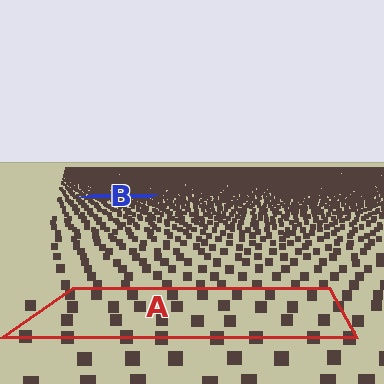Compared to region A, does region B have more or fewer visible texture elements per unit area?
Region B has more texture elements per unit area — they are packed more densely because it is farther away.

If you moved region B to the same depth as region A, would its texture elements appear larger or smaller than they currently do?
They would appear larger. At a closer depth, the same texture elements are projected at a bigger on-screen size.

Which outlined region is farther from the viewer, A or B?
Region B is farther from the viewer — the texture elements inside it appear smaller and more densely packed.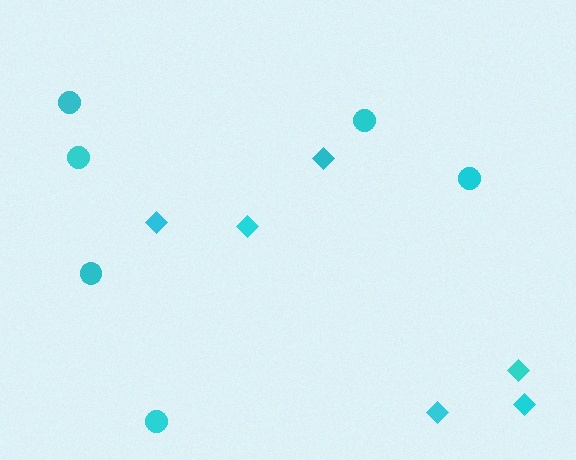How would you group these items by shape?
There are 2 groups: one group of diamonds (6) and one group of circles (6).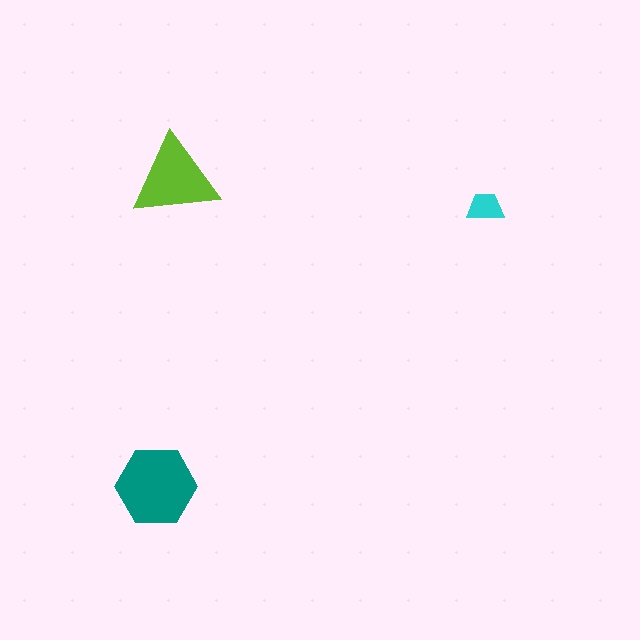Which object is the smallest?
The cyan trapezoid.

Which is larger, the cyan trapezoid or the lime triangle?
The lime triangle.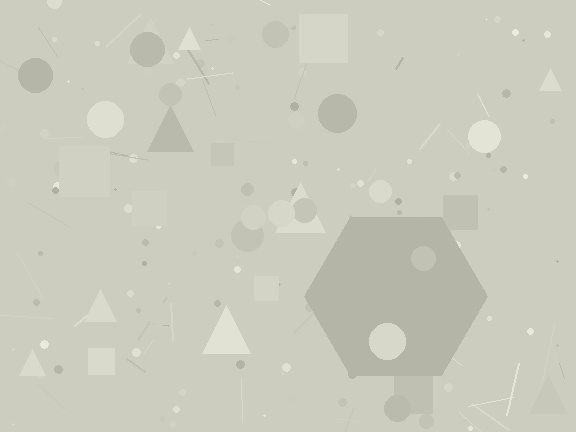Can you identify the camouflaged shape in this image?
The camouflaged shape is a hexagon.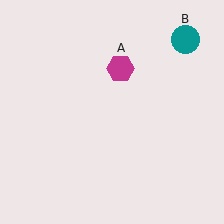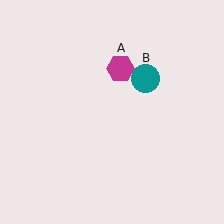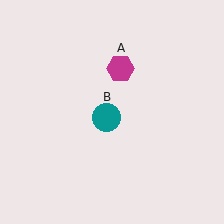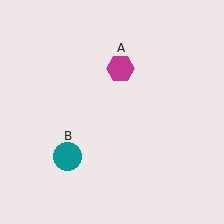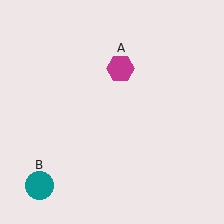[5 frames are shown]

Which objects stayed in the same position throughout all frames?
Magenta hexagon (object A) remained stationary.